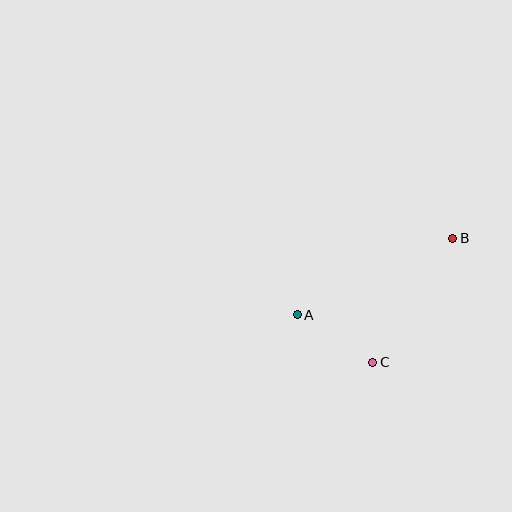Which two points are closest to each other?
Points A and C are closest to each other.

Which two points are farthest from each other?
Points A and B are farthest from each other.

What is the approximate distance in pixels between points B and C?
The distance between B and C is approximately 147 pixels.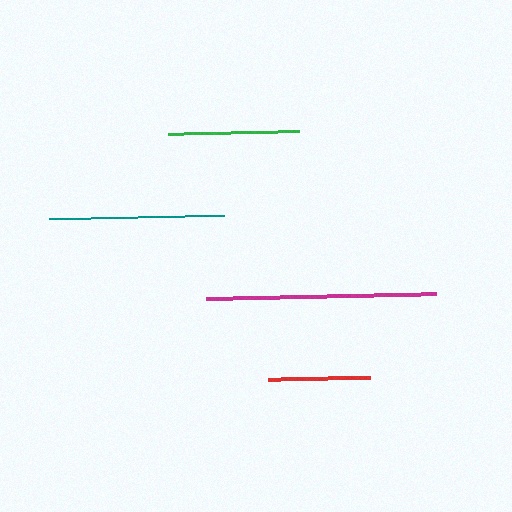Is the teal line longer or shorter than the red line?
The teal line is longer than the red line.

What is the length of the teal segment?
The teal segment is approximately 175 pixels long.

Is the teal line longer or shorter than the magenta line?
The magenta line is longer than the teal line.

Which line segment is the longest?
The magenta line is the longest at approximately 230 pixels.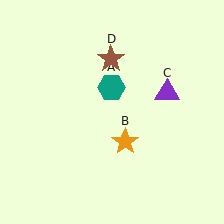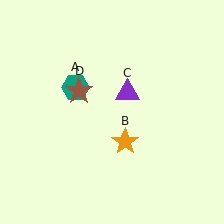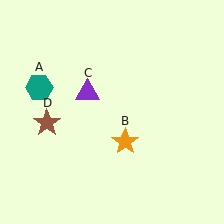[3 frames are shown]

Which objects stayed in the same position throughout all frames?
Orange star (object B) remained stationary.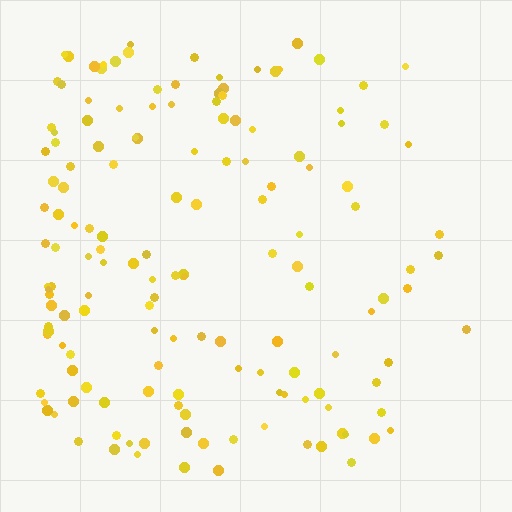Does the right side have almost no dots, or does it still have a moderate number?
Still a moderate number, just noticeably fewer than the left.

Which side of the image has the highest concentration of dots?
The left.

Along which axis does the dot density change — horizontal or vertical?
Horizontal.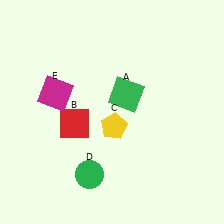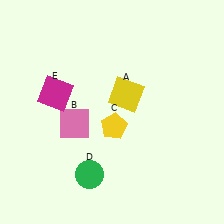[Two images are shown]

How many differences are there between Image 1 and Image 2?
There are 2 differences between the two images.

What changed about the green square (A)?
In Image 1, A is green. In Image 2, it changed to yellow.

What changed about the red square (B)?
In Image 1, B is red. In Image 2, it changed to pink.